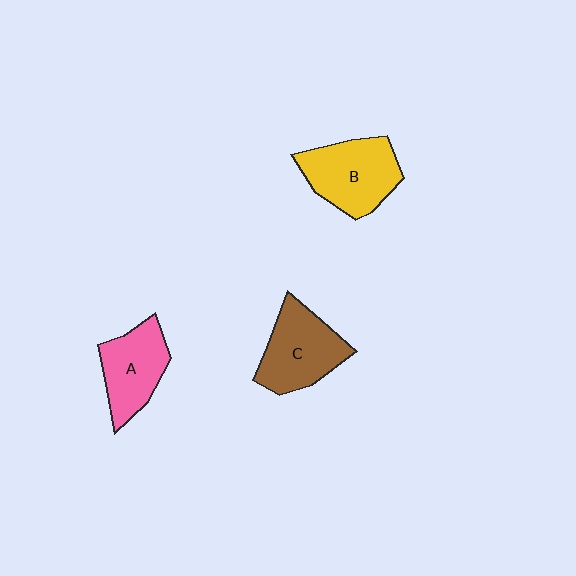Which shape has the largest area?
Shape B (yellow).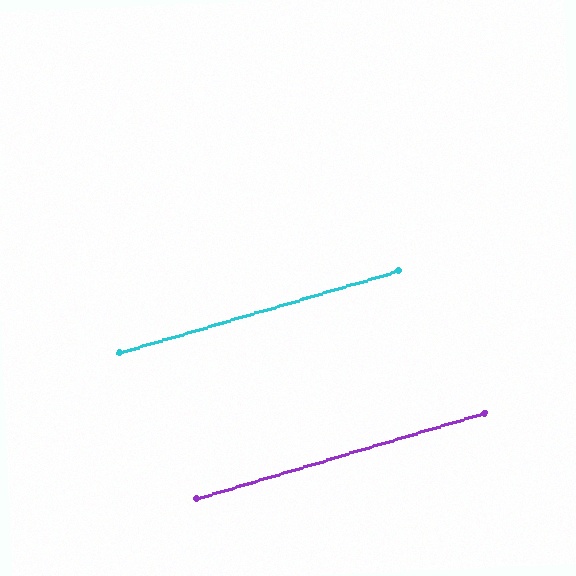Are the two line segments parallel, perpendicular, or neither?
Parallel — their directions differ by only 0.0°.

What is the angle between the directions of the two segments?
Approximately 0 degrees.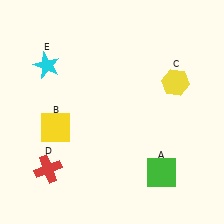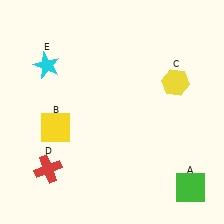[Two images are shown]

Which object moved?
The green square (A) moved right.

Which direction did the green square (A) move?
The green square (A) moved right.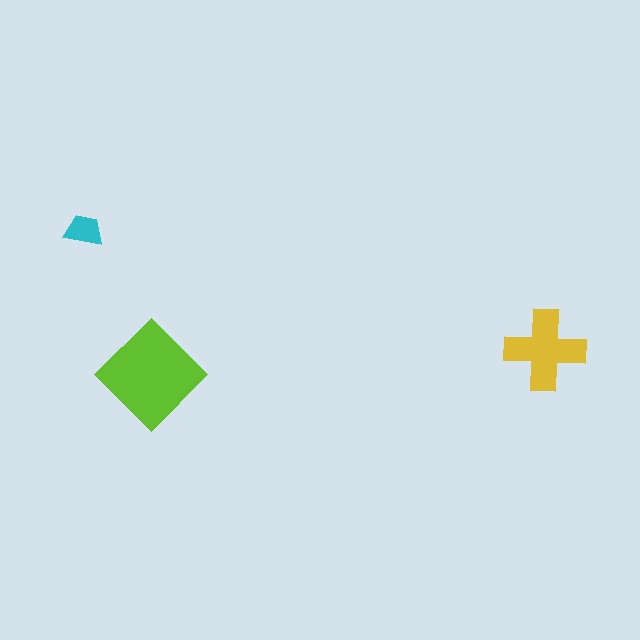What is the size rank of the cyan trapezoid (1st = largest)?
3rd.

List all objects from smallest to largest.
The cyan trapezoid, the yellow cross, the lime diamond.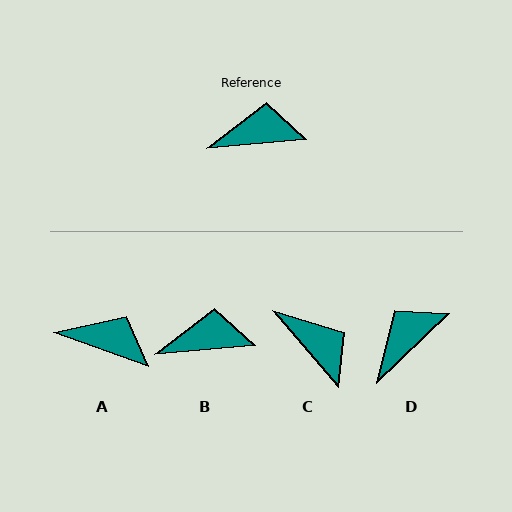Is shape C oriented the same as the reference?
No, it is off by about 55 degrees.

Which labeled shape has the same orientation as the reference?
B.